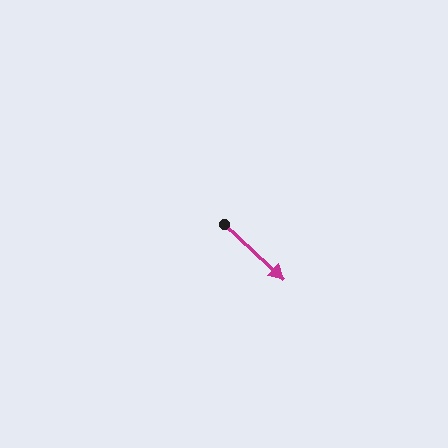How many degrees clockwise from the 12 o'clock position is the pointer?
Approximately 133 degrees.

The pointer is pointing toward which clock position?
Roughly 4 o'clock.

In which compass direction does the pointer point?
Southeast.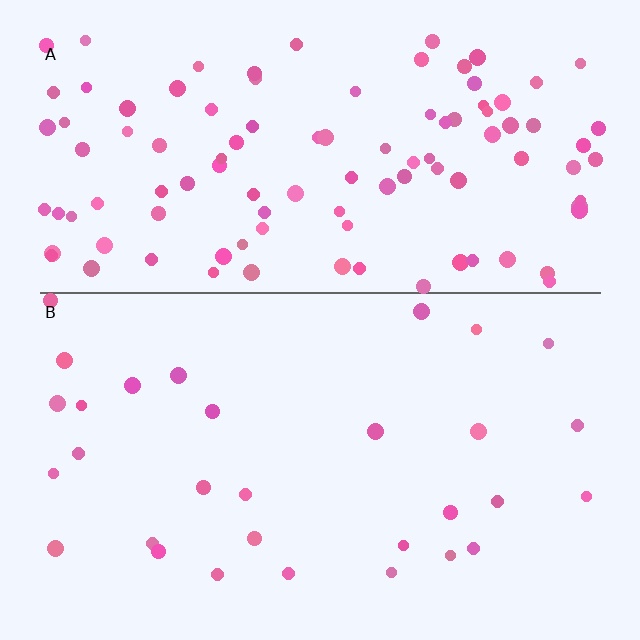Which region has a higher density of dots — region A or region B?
A (the top).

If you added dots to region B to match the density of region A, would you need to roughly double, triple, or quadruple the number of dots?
Approximately triple.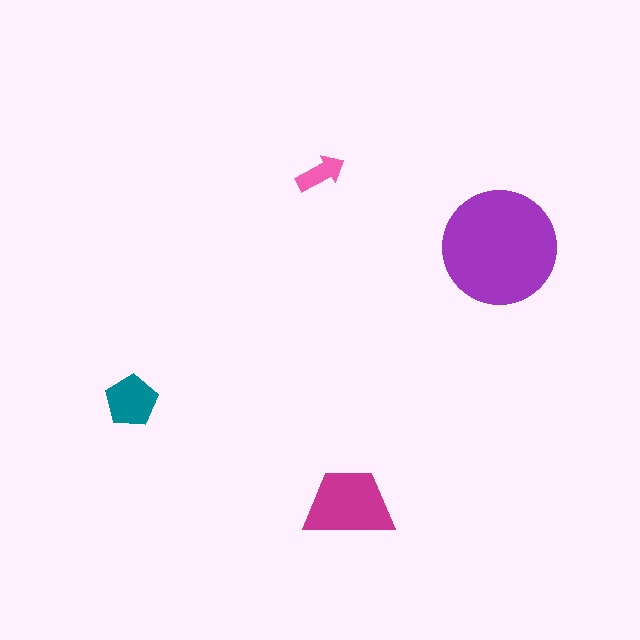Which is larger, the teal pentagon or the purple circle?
The purple circle.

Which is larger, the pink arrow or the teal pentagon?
The teal pentagon.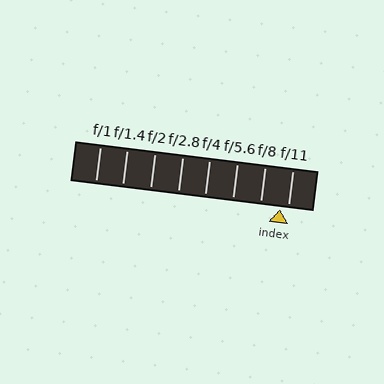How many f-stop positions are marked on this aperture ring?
There are 8 f-stop positions marked.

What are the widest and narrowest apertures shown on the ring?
The widest aperture shown is f/1 and the narrowest is f/11.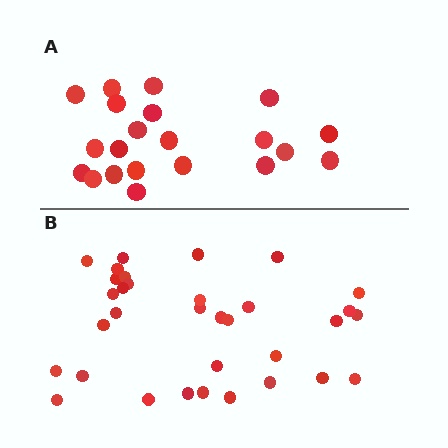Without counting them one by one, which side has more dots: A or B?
Region B (the bottom region) has more dots.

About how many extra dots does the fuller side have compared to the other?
Region B has roughly 12 or so more dots than region A.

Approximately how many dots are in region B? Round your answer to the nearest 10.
About 30 dots. (The exact count is 33, which rounds to 30.)